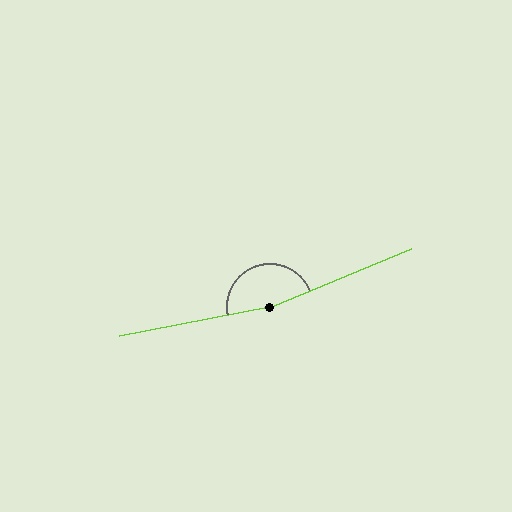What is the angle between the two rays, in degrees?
Approximately 169 degrees.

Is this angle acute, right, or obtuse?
It is obtuse.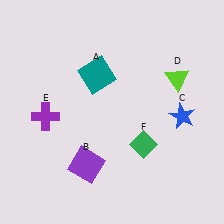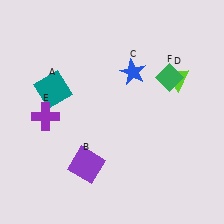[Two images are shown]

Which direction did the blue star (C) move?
The blue star (C) moved left.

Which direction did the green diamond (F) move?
The green diamond (F) moved up.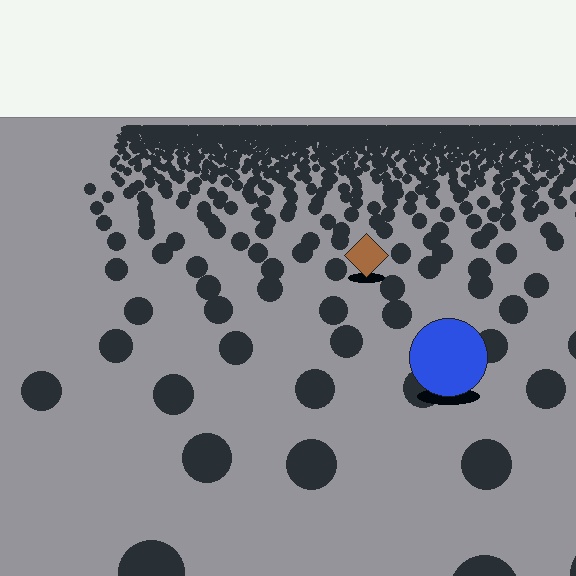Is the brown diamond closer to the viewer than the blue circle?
No. The blue circle is closer — you can tell from the texture gradient: the ground texture is coarser near it.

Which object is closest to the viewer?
The blue circle is closest. The texture marks near it are larger and more spread out.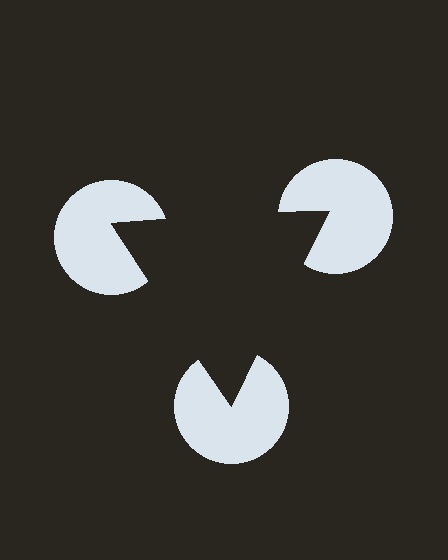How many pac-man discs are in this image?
There are 3 — one at each vertex of the illusory triangle.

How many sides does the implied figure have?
3 sides.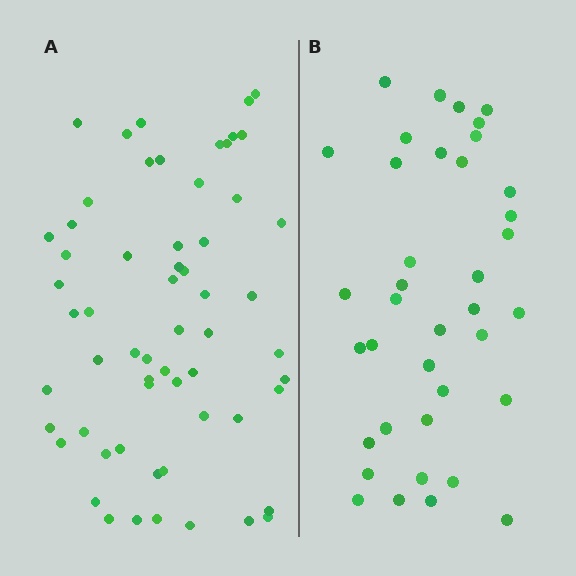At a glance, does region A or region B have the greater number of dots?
Region A (the left region) has more dots.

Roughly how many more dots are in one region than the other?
Region A has approximately 20 more dots than region B.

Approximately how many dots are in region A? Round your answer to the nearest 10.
About 60 dots.